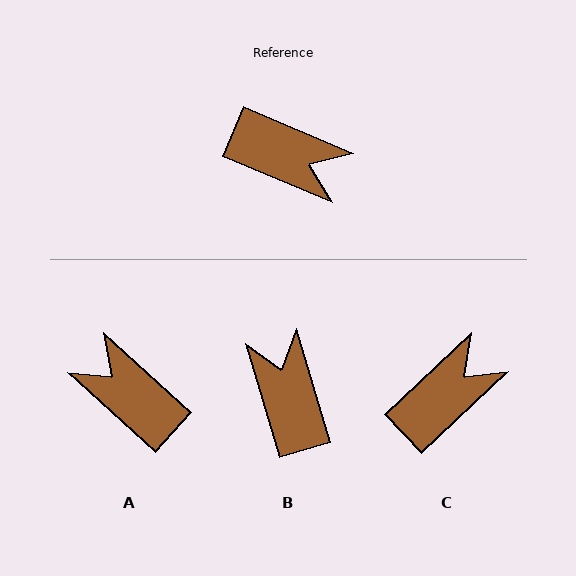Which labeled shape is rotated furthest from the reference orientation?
A, about 161 degrees away.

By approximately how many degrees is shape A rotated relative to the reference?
Approximately 161 degrees counter-clockwise.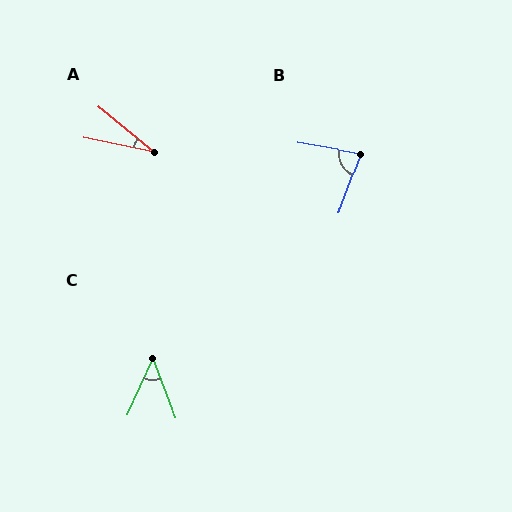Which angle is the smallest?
A, at approximately 28 degrees.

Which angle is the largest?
B, at approximately 80 degrees.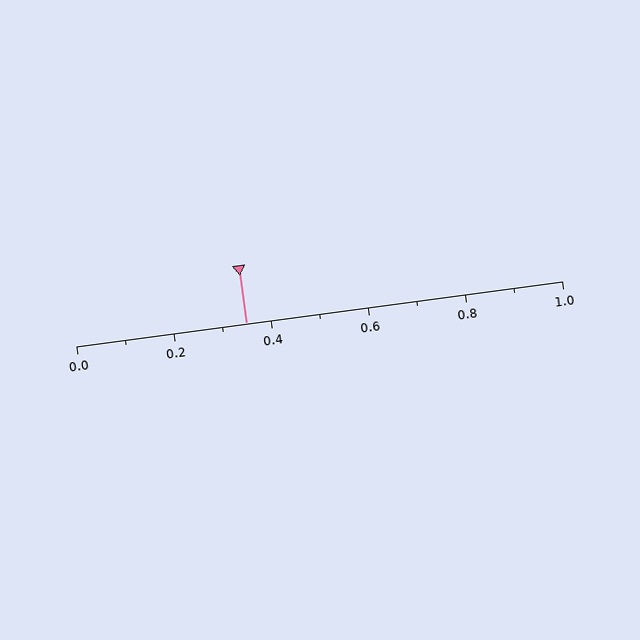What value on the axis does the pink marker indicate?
The marker indicates approximately 0.35.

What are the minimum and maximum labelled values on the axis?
The axis runs from 0.0 to 1.0.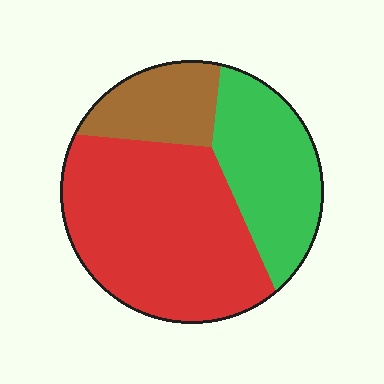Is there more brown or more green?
Green.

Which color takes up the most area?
Red, at roughly 55%.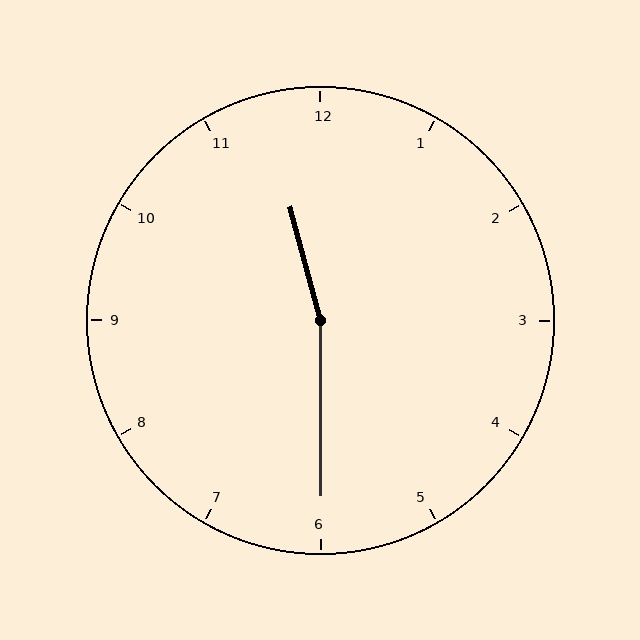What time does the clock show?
11:30.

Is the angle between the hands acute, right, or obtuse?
It is obtuse.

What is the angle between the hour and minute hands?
Approximately 165 degrees.